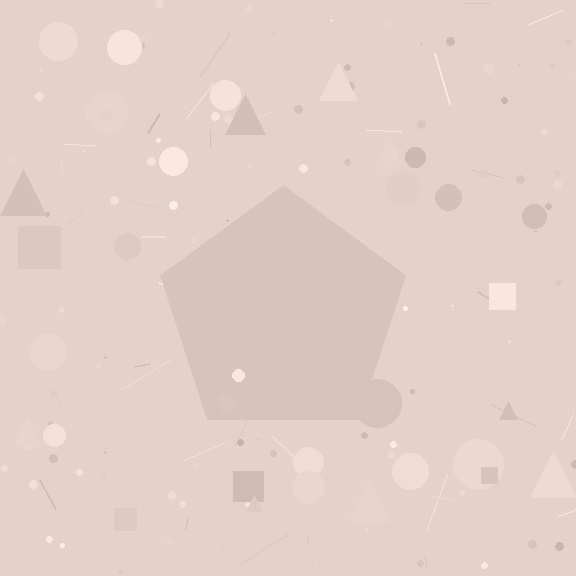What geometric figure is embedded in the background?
A pentagon is embedded in the background.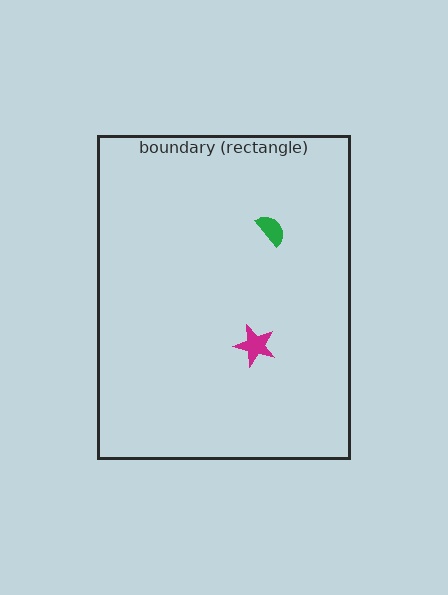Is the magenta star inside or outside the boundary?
Inside.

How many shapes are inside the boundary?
2 inside, 0 outside.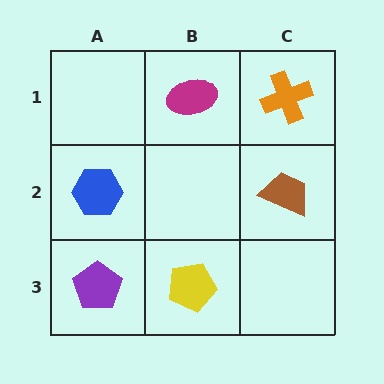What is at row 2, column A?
A blue hexagon.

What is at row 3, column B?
A yellow pentagon.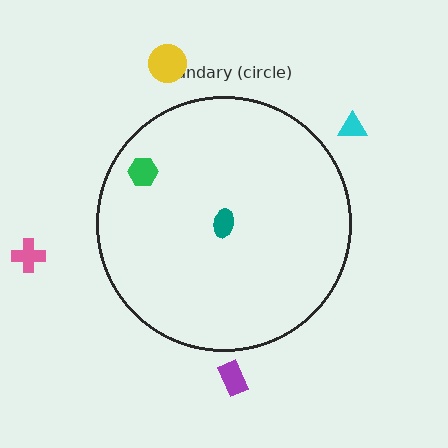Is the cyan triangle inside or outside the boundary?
Outside.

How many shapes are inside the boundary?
2 inside, 4 outside.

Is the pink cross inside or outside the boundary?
Outside.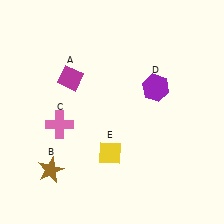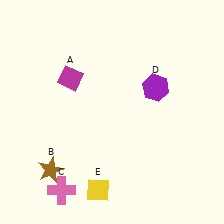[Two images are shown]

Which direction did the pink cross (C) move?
The pink cross (C) moved down.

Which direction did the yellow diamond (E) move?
The yellow diamond (E) moved down.